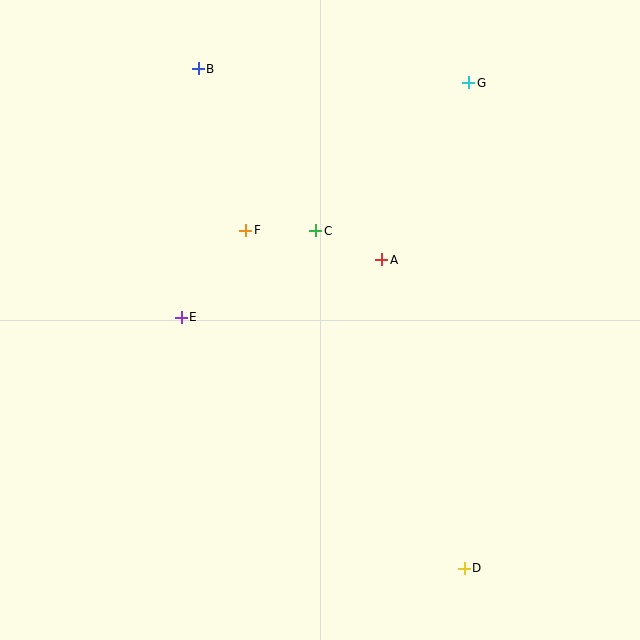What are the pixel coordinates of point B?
Point B is at (198, 69).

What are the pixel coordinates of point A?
Point A is at (382, 260).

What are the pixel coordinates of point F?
Point F is at (246, 230).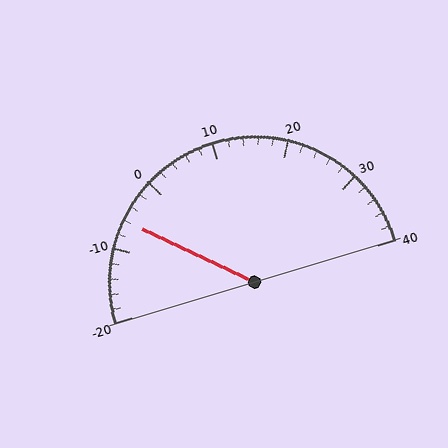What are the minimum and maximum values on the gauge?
The gauge ranges from -20 to 40.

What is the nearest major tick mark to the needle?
The nearest major tick mark is -10.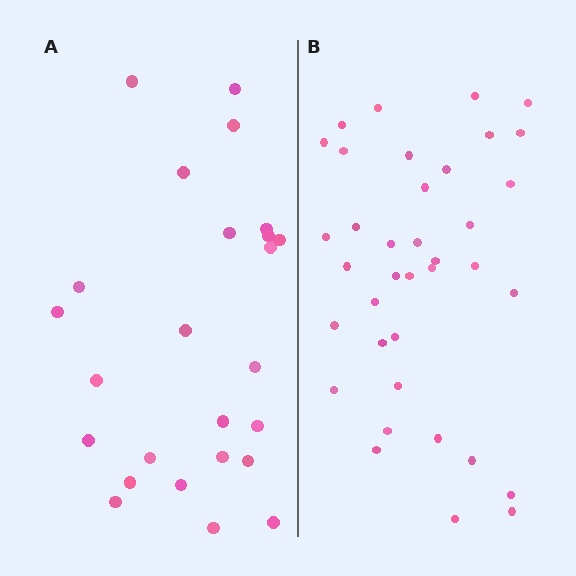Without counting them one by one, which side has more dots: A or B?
Region B (the right region) has more dots.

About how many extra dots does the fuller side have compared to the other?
Region B has roughly 12 or so more dots than region A.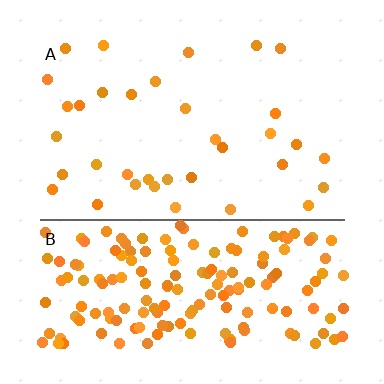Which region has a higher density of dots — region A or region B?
B (the bottom).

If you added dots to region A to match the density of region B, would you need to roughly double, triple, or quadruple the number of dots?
Approximately quadruple.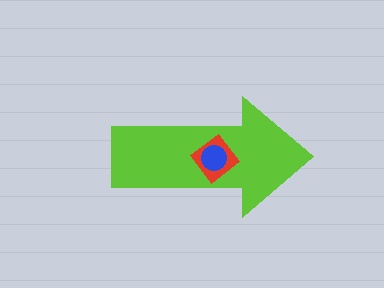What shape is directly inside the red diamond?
The blue circle.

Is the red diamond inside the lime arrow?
Yes.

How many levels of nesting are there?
3.